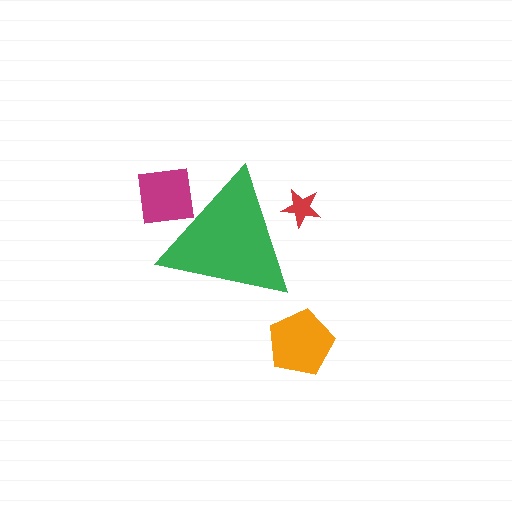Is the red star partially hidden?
Yes, the red star is partially hidden behind the green triangle.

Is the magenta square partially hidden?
Yes, the magenta square is partially hidden behind the green triangle.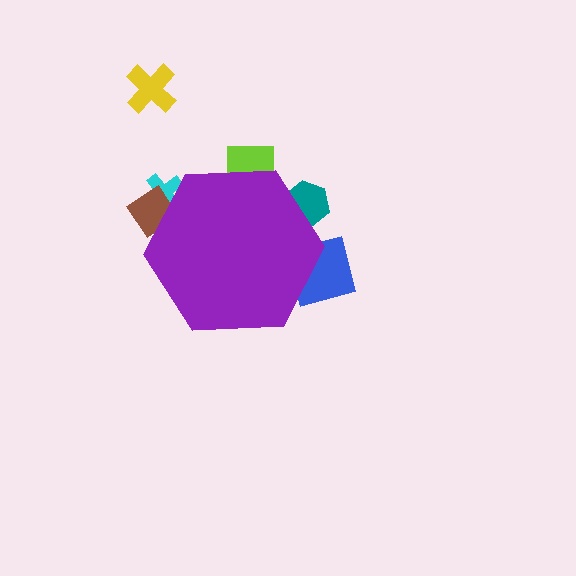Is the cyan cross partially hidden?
Yes, the cyan cross is partially hidden behind the purple hexagon.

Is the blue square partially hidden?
Yes, the blue square is partially hidden behind the purple hexagon.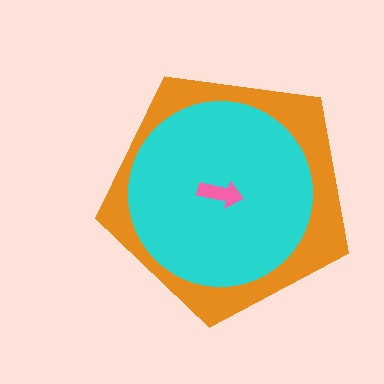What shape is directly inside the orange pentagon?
The cyan circle.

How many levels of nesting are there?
3.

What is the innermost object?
The pink arrow.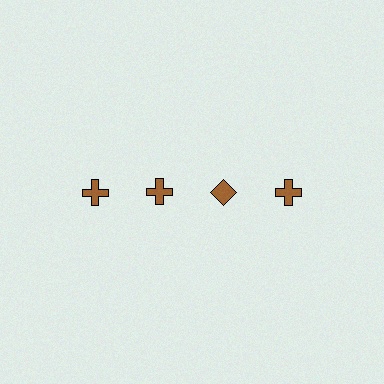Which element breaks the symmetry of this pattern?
The brown diamond in the top row, center column breaks the symmetry. All other shapes are brown crosses.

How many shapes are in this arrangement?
There are 4 shapes arranged in a grid pattern.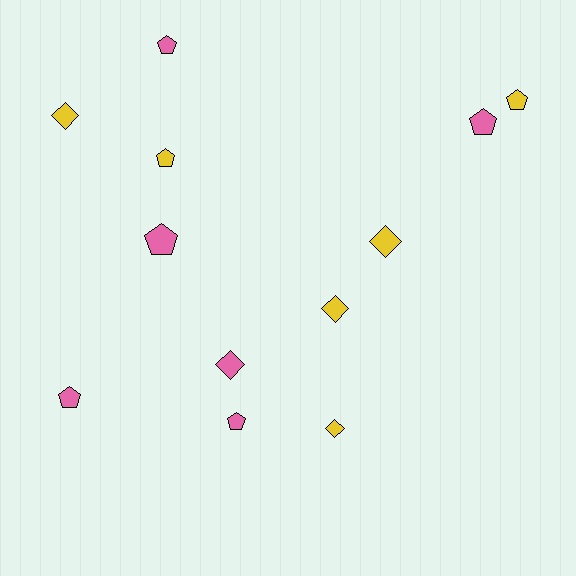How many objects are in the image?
There are 12 objects.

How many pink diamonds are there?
There is 1 pink diamond.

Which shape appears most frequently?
Pentagon, with 7 objects.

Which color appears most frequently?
Yellow, with 6 objects.